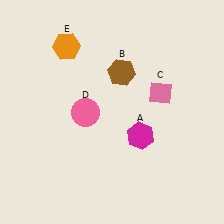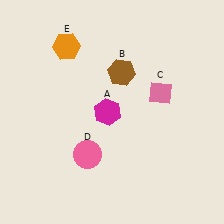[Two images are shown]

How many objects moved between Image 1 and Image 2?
2 objects moved between the two images.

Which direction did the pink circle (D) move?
The pink circle (D) moved down.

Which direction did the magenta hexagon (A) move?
The magenta hexagon (A) moved left.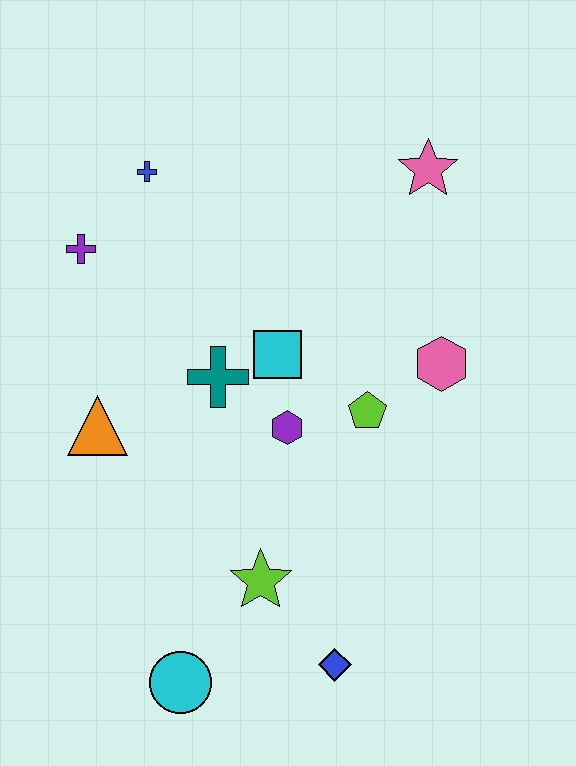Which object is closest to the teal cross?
The cyan square is closest to the teal cross.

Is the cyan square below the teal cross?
No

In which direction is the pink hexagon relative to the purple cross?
The pink hexagon is to the right of the purple cross.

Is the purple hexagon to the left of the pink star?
Yes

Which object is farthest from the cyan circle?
The pink star is farthest from the cyan circle.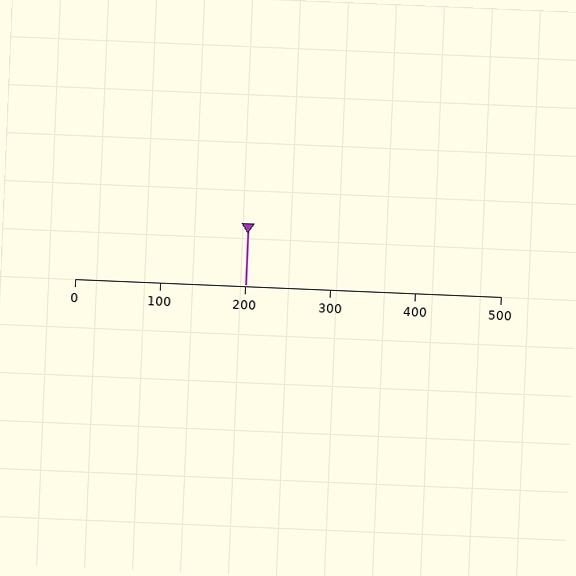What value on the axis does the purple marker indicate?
The marker indicates approximately 200.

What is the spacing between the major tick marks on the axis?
The major ticks are spaced 100 apart.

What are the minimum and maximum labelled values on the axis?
The axis runs from 0 to 500.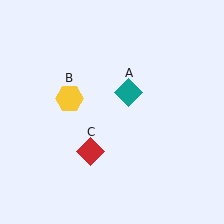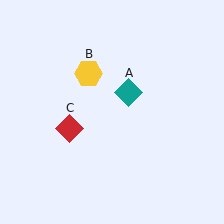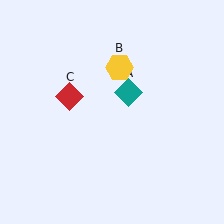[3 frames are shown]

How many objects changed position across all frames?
2 objects changed position: yellow hexagon (object B), red diamond (object C).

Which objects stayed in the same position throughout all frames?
Teal diamond (object A) remained stationary.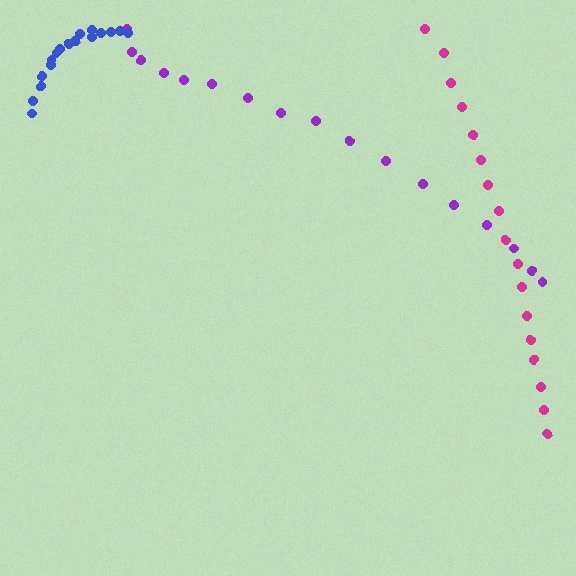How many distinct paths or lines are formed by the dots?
There are 3 distinct paths.